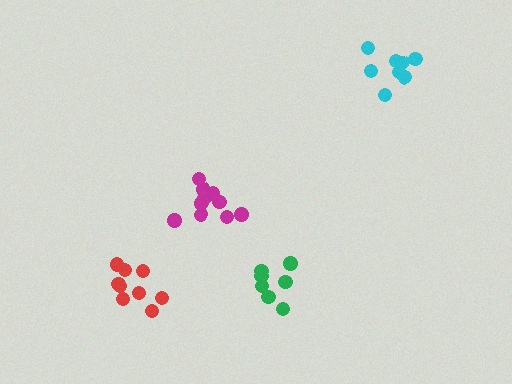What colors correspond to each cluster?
The clusters are colored: red, cyan, green, magenta.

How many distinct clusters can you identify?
There are 4 distinct clusters.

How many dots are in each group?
Group 1: 9 dots, Group 2: 8 dots, Group 3: 7 dots, Group 4: 11 dots (35 total).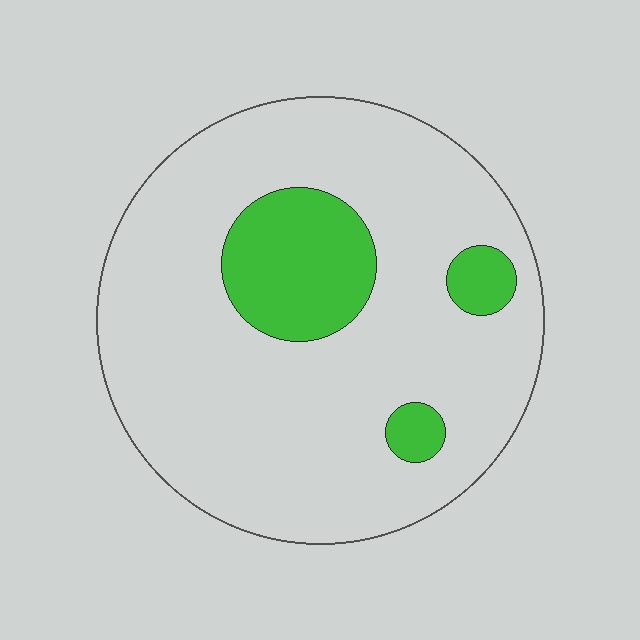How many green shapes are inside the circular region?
3.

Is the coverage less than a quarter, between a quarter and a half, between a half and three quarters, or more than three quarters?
Less than a quarter.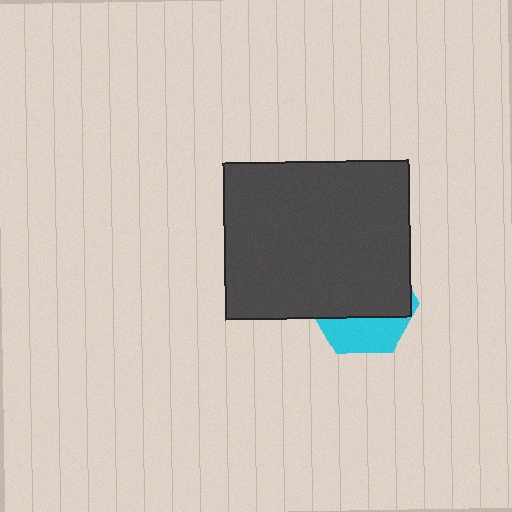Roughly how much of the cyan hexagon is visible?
A small part of it is visible (roughly 34%).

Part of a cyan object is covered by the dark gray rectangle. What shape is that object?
It is a hexagon.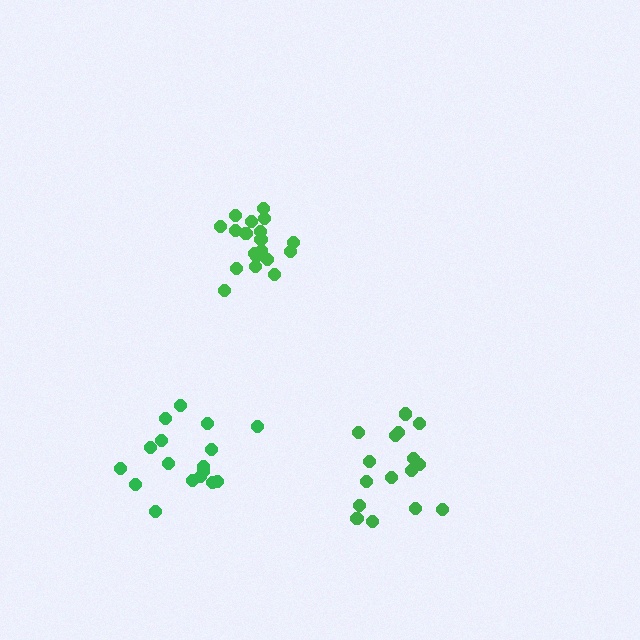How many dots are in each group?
Group 1: 19 dots, Group 2: 17 dots, Group 3: 16 dots (52 total).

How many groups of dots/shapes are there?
There are 3 groups.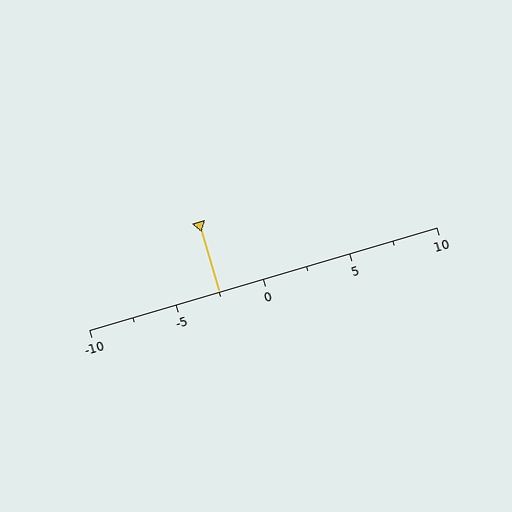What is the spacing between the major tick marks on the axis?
The major ticks are spaced 5 apart.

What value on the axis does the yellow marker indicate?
The marker indicates approximately -2.5.